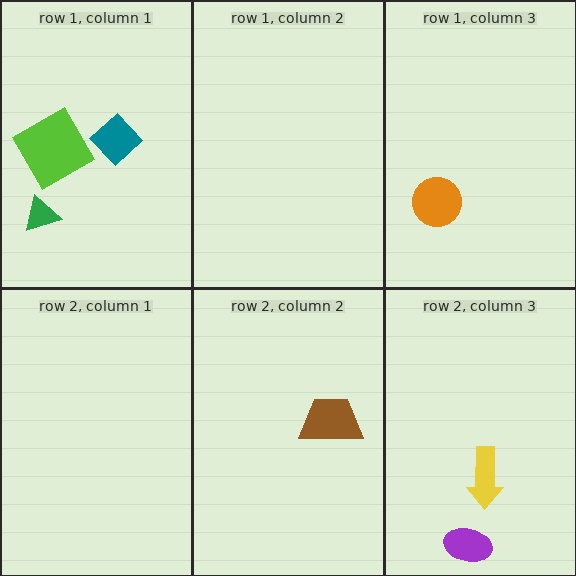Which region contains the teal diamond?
The row 1, column 1 region.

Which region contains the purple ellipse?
The row 2, column 3 region.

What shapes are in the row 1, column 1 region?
The teal diamond, the green triangle, the lime square.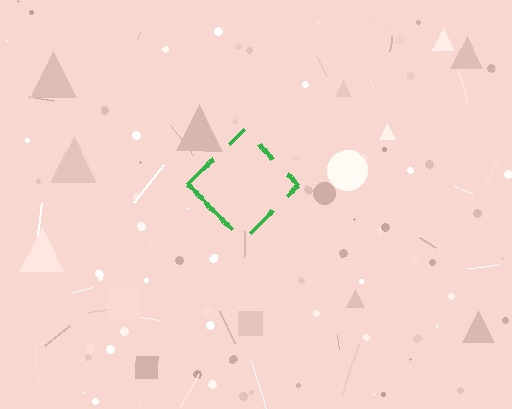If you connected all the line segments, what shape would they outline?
They would outline a diamond.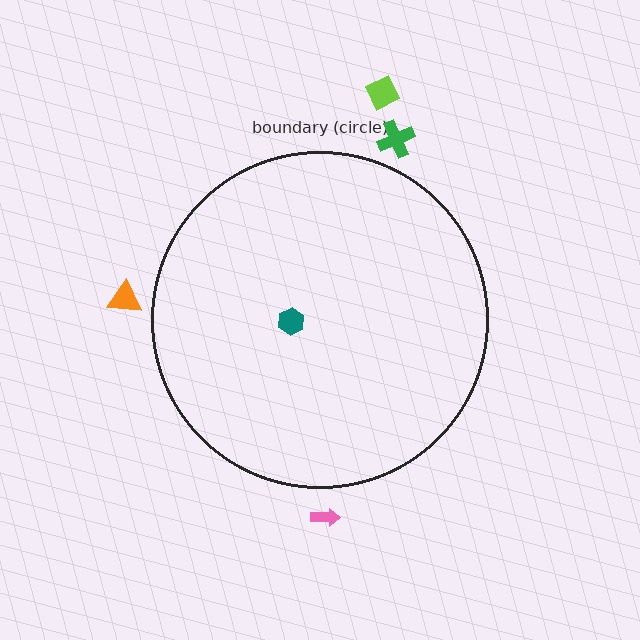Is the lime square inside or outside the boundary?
Outside.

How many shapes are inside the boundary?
1 inside, 4 outside.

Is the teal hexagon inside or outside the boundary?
Inside.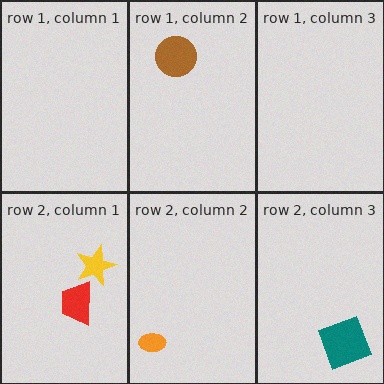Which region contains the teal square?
The row 2, column 3 region.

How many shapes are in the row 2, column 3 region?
1.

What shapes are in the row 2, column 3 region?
The teal square.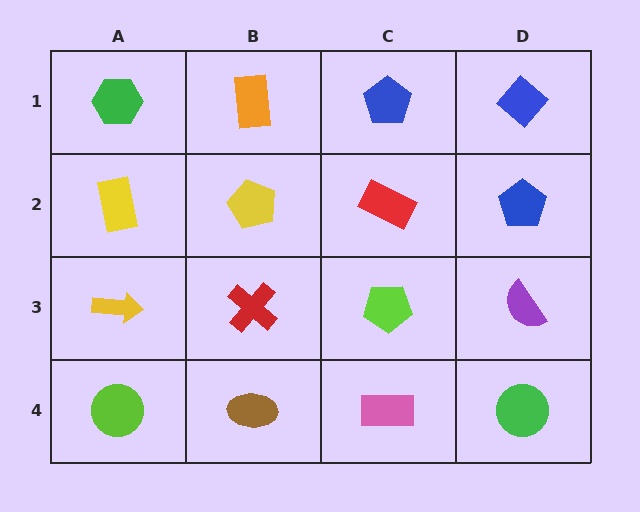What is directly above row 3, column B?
A yellow pentagon.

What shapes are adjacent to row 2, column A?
A green hexagon (row 1, column A), a yellow arrow (row 3, column A), a yellow pentagon (row 2, column B).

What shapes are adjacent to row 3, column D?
A blue pentagon (row 2, column D), a green circle (row 4, column D), a lime pentagon (row 3, column C).